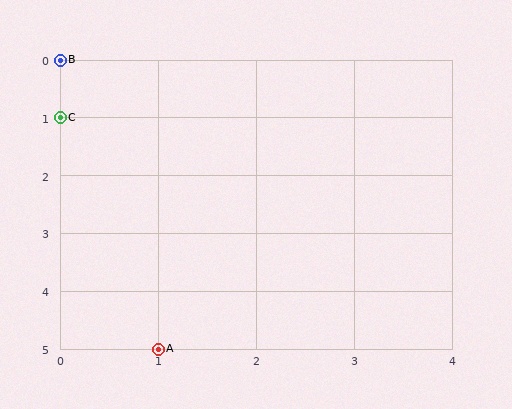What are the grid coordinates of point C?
Point C is at grid coordinates (0, 1).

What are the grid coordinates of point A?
Point A is at grid coordinates (1, 5).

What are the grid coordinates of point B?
Point B is at grid coordinates (0, 0).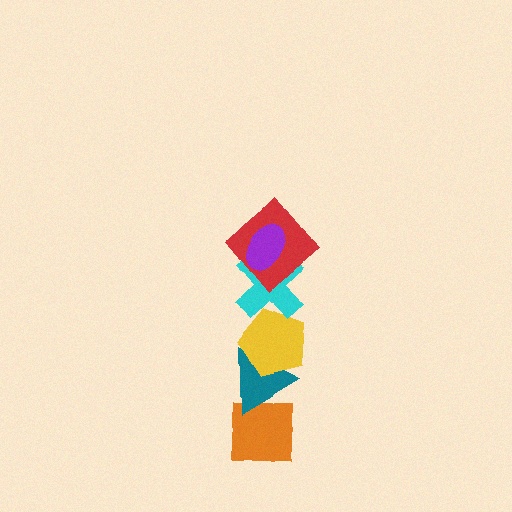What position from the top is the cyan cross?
The cyan cross is 3rd from the top.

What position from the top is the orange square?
The orange square is 6th from the top.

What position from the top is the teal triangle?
The teal triangle is 5th from the top.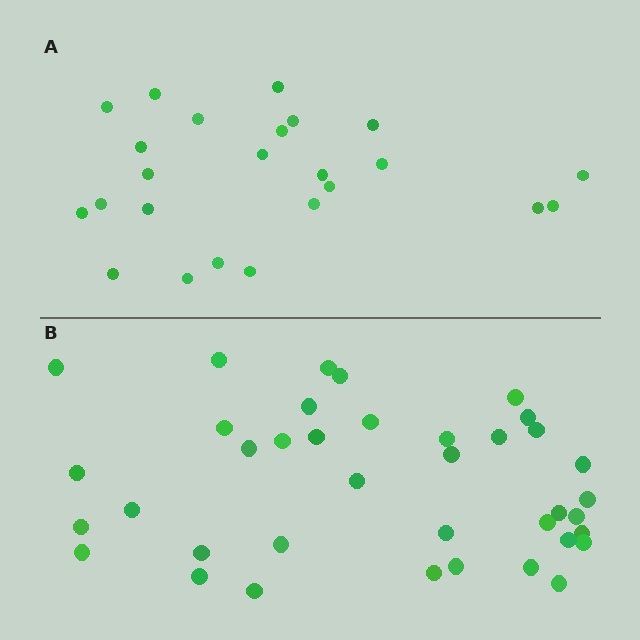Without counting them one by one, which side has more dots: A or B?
Region B (the bottom region) has more dots.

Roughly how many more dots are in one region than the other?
Region B has approximately 15 more dots than region A.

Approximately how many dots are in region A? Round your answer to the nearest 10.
About 20 dots. (The exact count is 24, which rounds to 20.)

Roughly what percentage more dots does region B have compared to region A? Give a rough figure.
About 60% more.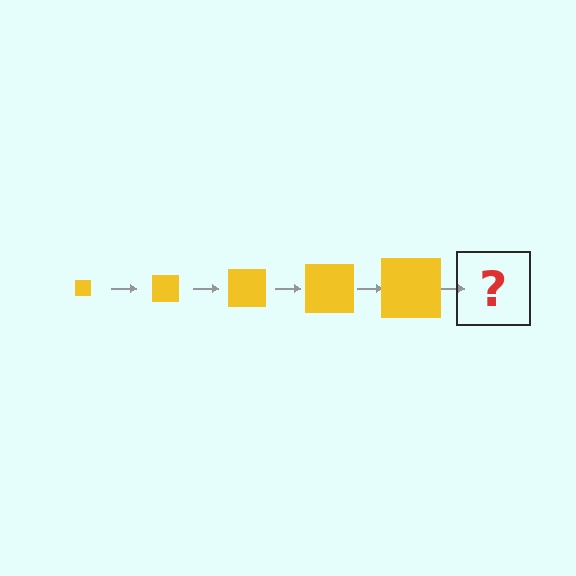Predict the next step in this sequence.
The next step is a yellow square, larger than the previous one.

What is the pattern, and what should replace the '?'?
The pattern is that the square gets progressively larger each step. The '?' should be a yellow square, larger than the previous one.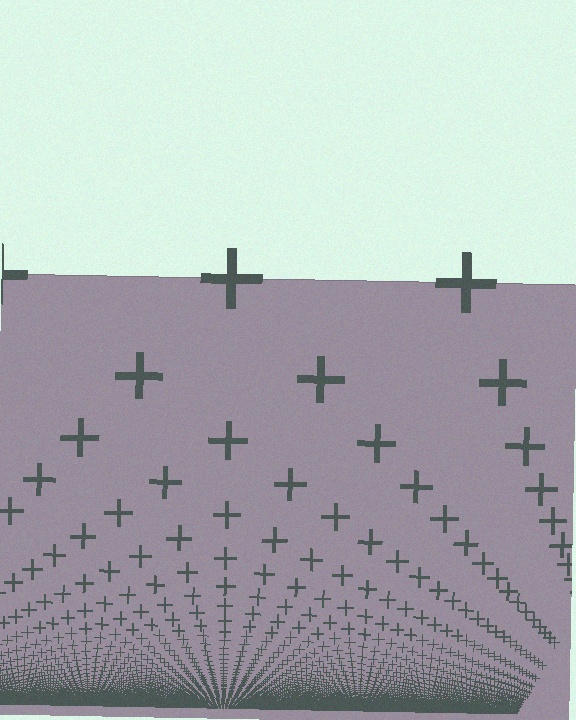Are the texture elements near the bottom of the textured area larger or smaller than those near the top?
Smaller. The gradient is inverted — elements near the bottom are smaller and denser.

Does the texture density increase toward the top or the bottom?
Density increases toward the bottom.